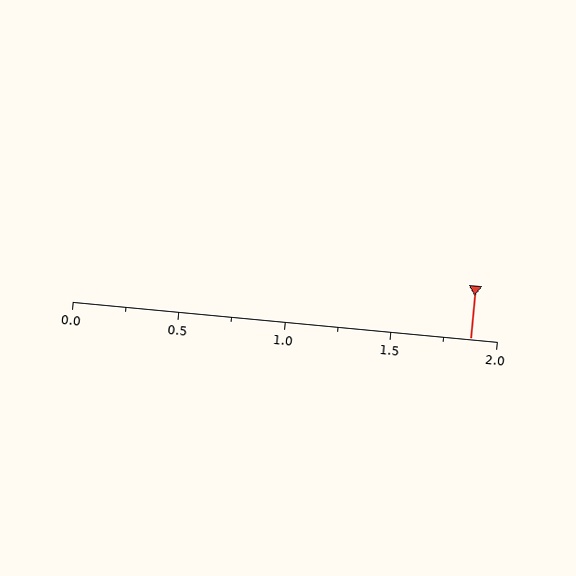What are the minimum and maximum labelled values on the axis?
The axis runs from 0.0 to 2.0.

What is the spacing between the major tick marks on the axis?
The major ticks are spaced 0.5 apart.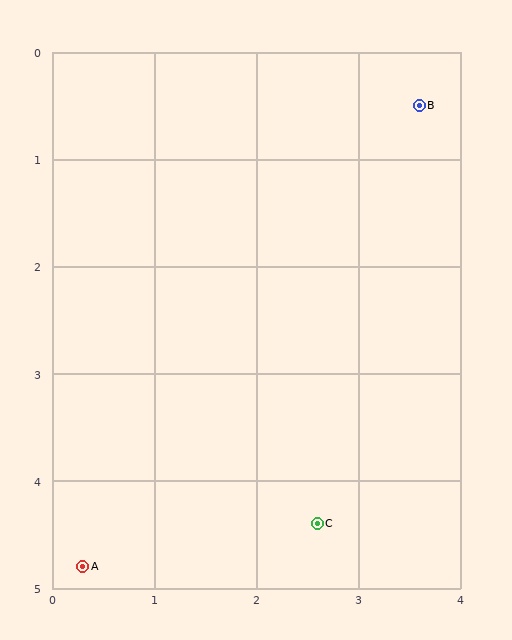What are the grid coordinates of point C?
Point C is at approximately (2.6, 4.4).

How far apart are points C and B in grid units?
Points C and B are about 4.0 grid units apart.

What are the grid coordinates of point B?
Point B is at approximately (3.6, 0.5).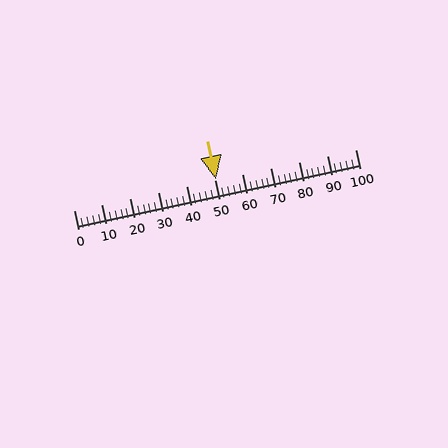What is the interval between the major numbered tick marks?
The major tick marks are spaced 10 units apart.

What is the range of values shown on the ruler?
The ruler shows values from 0 to 100.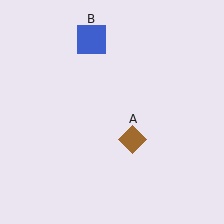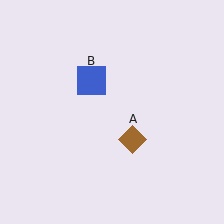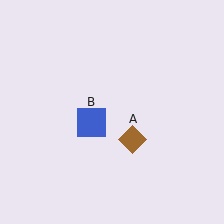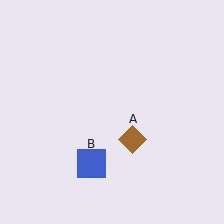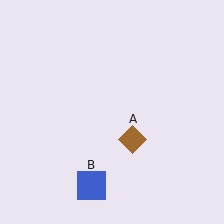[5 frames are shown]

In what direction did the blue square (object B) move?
The blue square (object B) moved down.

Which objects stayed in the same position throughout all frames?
Brown diamond (object A) remained stationary.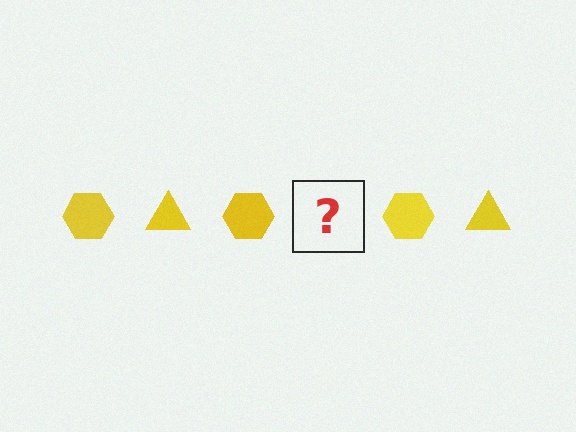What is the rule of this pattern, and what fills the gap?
The rule is that the pattern cycles through hexagon, triangle shapes in yellow. The gap should be filled with a yellow triangle.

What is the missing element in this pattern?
The missing element is a yellow triangle.